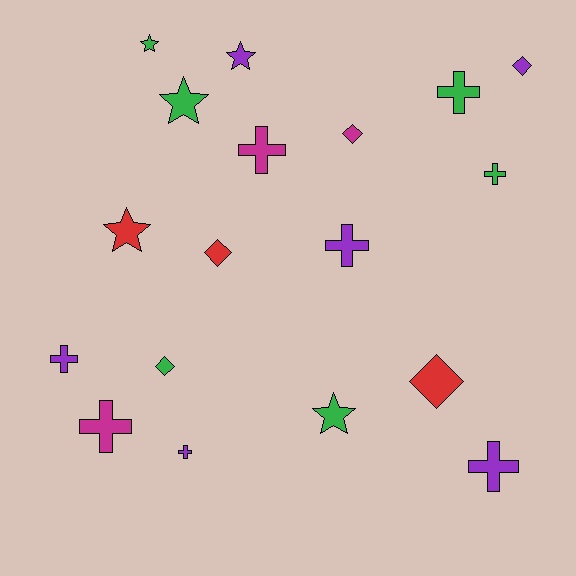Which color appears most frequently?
Green, with 6 objects.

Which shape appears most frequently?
Cross, with 8 objects.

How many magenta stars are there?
There are no magenta stars.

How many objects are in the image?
There are 18 objects.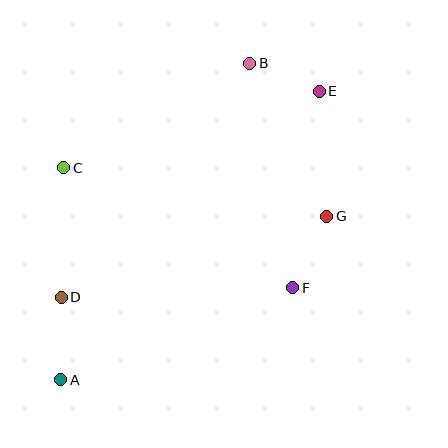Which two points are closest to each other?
Points B and E are closest to each other.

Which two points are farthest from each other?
Points A and E are farthest from each other.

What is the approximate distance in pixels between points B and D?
The distance between B and D is approximately 300 pixels.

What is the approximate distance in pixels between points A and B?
The distance between A and B is approximately 369 pixels.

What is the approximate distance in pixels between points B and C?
The distance between B and C is approximately 213 pixels.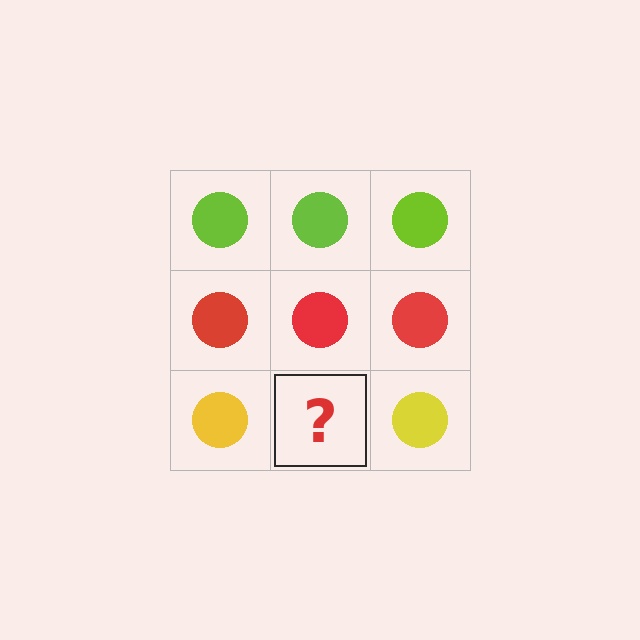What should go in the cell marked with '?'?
The missing cell should contain a yellow circle.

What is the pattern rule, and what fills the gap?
The rule is that each row has a consistent color. The gap should be filled with a yellow circle.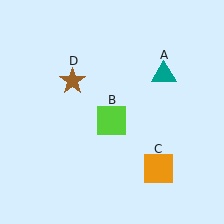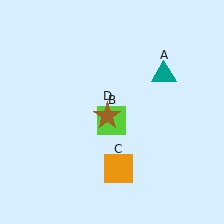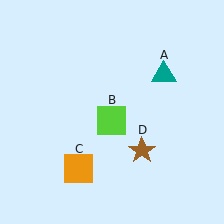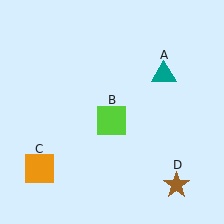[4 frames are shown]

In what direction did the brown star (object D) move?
The brown star (object D) moved down and to the right.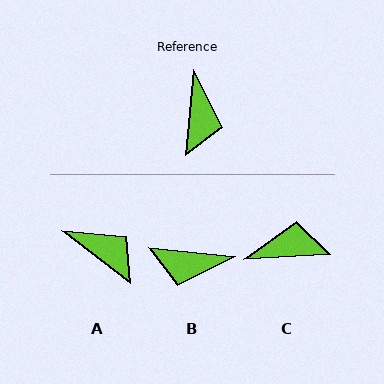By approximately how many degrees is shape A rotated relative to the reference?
Approximately 58 degrees counter-clockwise.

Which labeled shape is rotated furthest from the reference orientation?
C, about 99 degrees away.